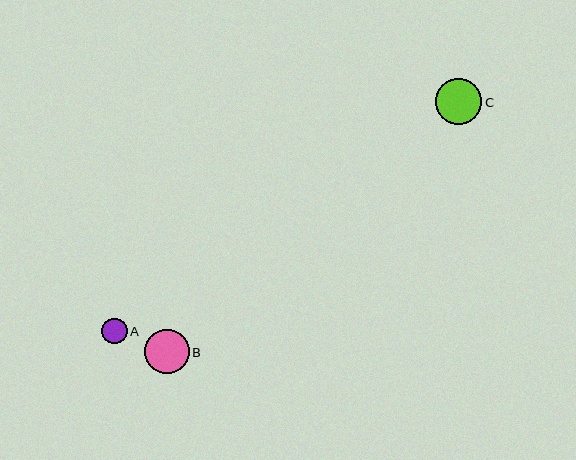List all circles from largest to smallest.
From largest to smallest: C, B, A.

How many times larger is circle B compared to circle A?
Circle B is approximately 1.8 times the size of circle A.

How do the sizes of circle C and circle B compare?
Circle C and circle B are approximately the same size.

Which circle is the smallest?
Circle A is the smallest with a size of approximately 25 pixels.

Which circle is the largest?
Circle C is the largest with a size of approximately 46 pixels.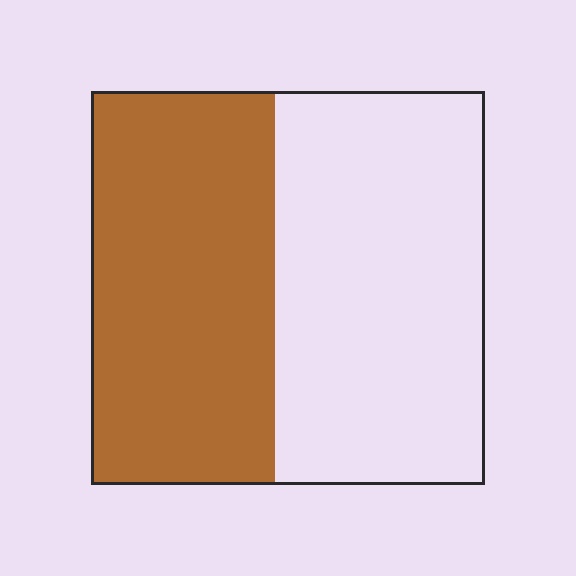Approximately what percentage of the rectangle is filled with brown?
Approximately 45%.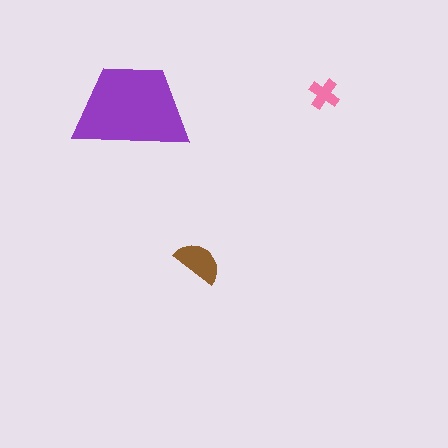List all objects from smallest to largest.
The pink cross, the brown semicircle, the purple trapezoid.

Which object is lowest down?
The brown semicircle is bottommost.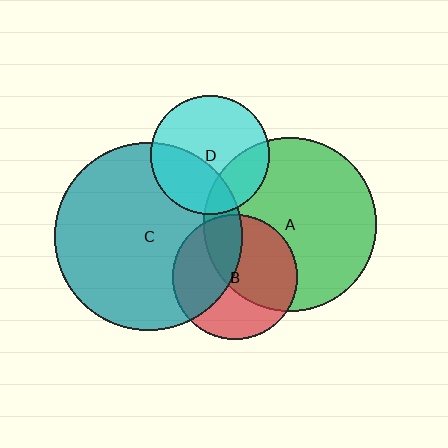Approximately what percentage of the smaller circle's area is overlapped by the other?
Approximately 55%.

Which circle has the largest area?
Circle C (teal).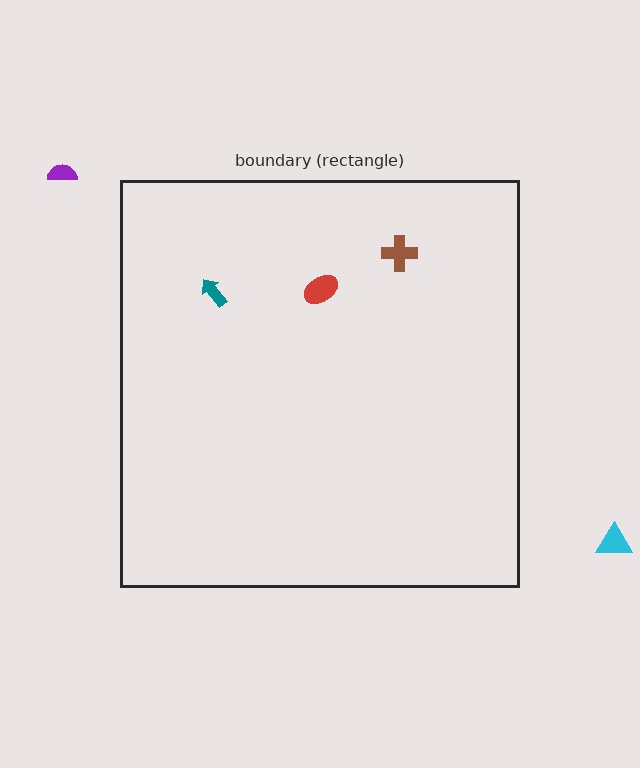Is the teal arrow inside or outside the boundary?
Inside.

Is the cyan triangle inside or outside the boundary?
Outside.